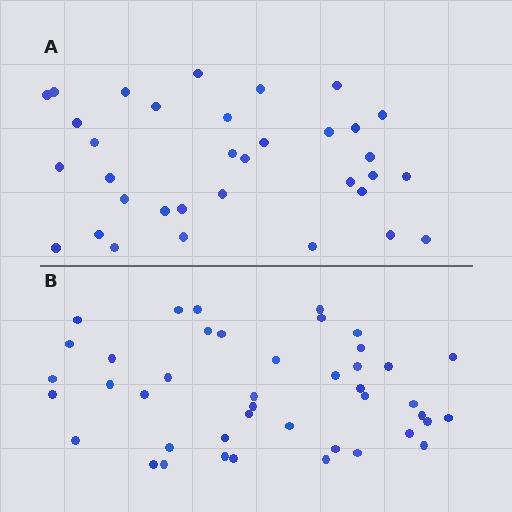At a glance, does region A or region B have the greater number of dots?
Region B (the bottom region) has more dots.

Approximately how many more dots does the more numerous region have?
Region B has roughly 8 or so more dots than region A.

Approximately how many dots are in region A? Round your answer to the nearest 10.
About 30 dots. (The exact count is 34, which rounds to 30.)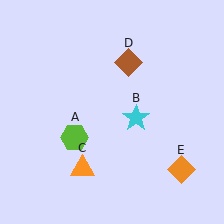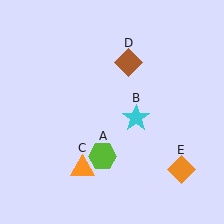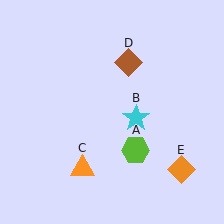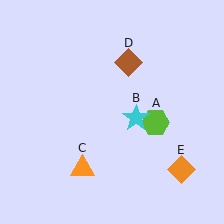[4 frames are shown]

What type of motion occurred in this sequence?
The lime hexagon (object A) rotated counterclockwise around the center of the scene.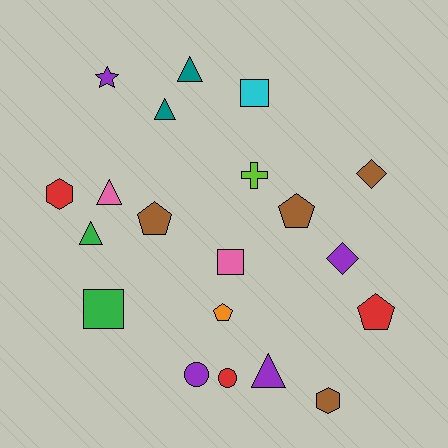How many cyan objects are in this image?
There is 1 cyan object.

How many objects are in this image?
There are 20 objects.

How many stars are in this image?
There is 1 star.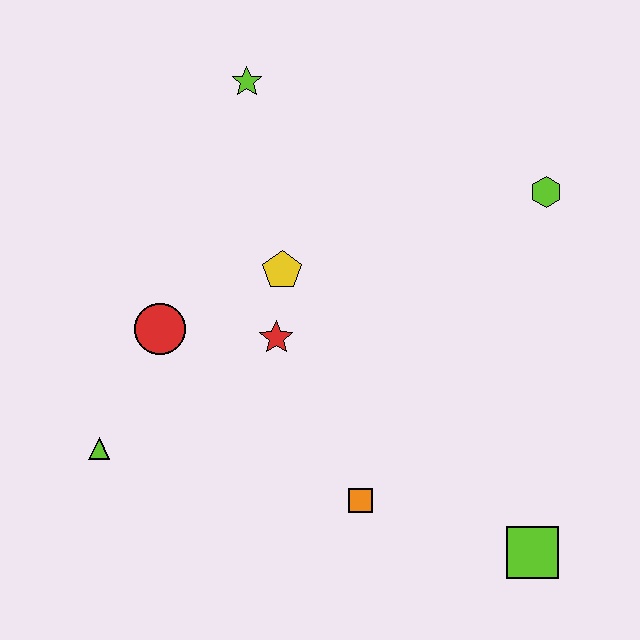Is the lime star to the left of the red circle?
No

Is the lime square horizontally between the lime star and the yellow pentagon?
No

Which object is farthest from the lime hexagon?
The lime triangle is farthest from the lime hexagon.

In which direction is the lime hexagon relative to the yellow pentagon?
The lime hexagon is to the right of the yellow pentagon.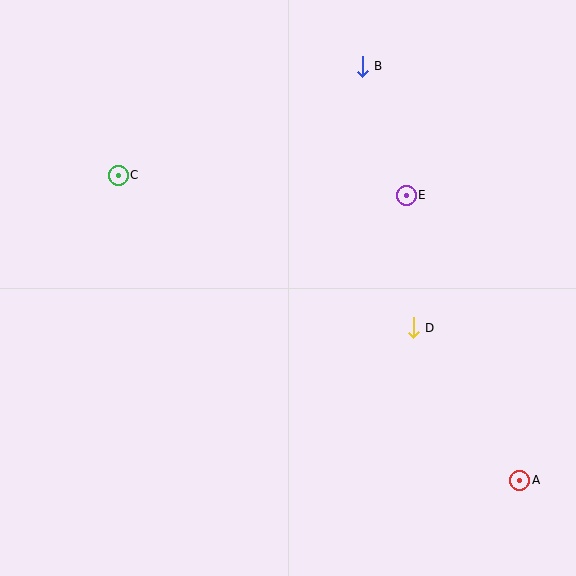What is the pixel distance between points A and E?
The distance between A and E is 307 pixels.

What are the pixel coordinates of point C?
Point C is at (118, 175).